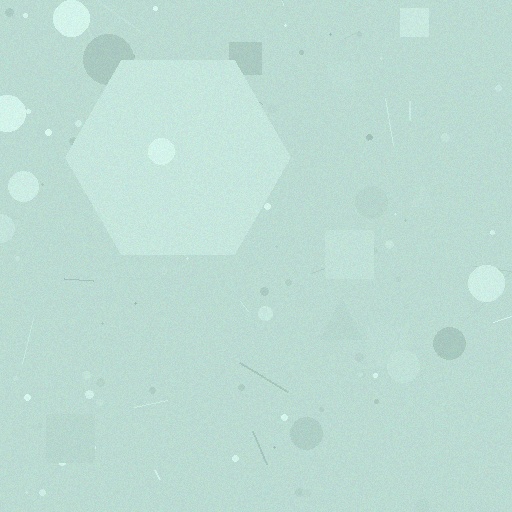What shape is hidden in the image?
A hexagon is hidden in the image.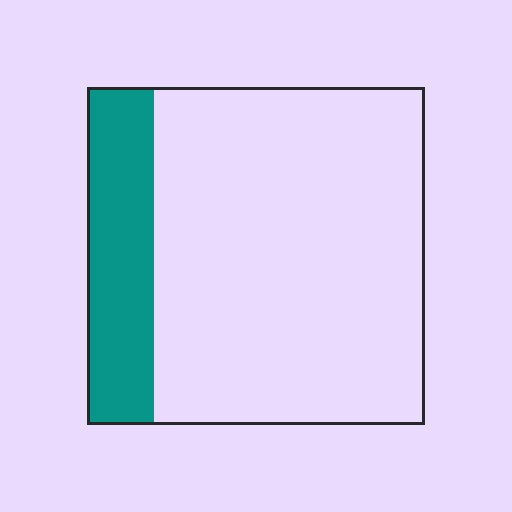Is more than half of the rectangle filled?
No.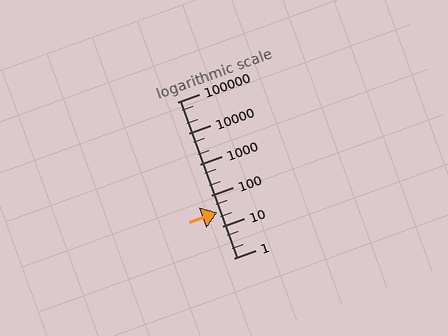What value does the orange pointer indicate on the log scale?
The pointer indicates approximately 28.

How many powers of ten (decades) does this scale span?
The scale spans 5 decades, from 1 to 100000.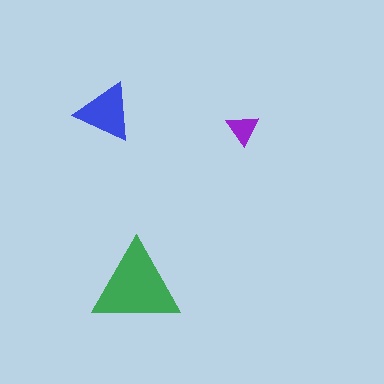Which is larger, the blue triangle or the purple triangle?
The blue one.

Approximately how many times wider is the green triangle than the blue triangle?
About 1.5 times wider.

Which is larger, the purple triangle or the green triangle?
The green one.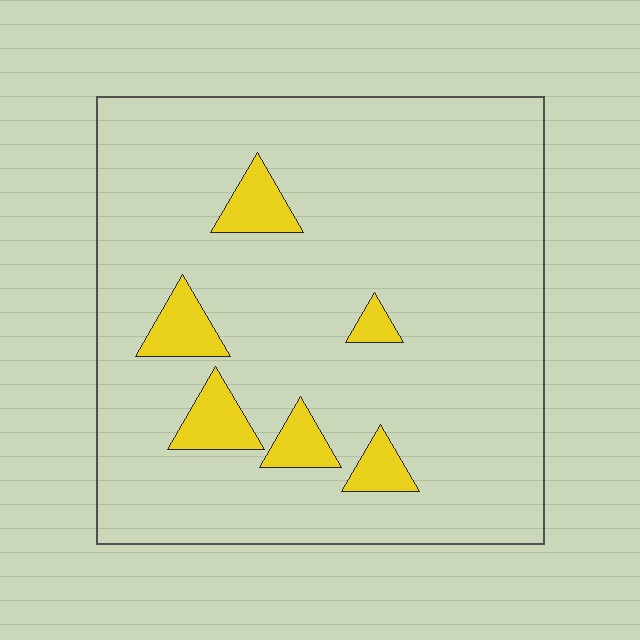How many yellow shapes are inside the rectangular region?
6.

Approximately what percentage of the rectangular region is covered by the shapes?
Approximately 10%.